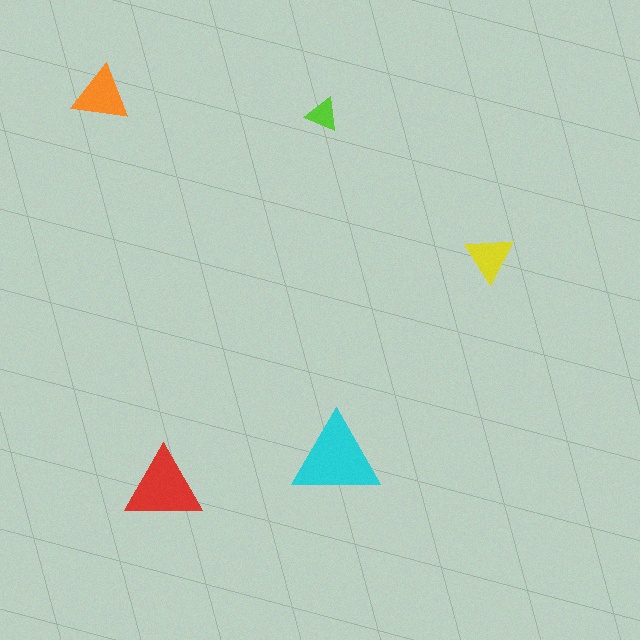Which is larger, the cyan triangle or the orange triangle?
The cyan one.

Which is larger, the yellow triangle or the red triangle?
The red one.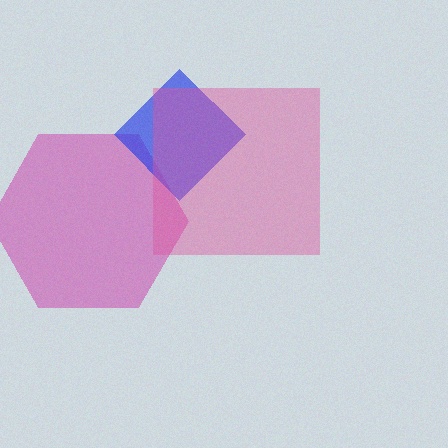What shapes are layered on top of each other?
The layered shapes are: a magenta hexagon, a blue diamond, a pink square.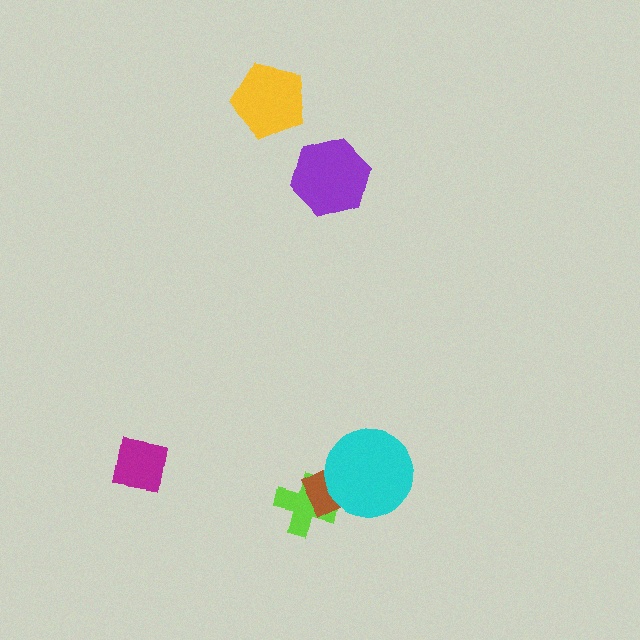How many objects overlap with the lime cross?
1 object overlaps with the lime cross.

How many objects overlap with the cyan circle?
1 object overlaps with the cyan circle.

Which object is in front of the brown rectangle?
The cyan circle is in front of the brown rectangle.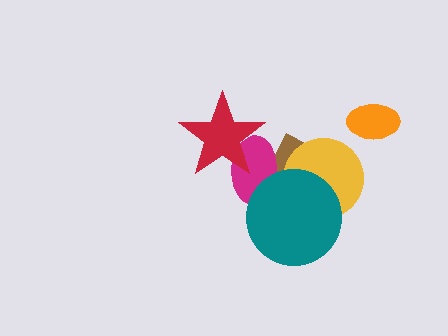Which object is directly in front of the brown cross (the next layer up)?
The magenta ellipse is directly in front of the brown cross.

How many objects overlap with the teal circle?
3 objects overlap with the teal circle.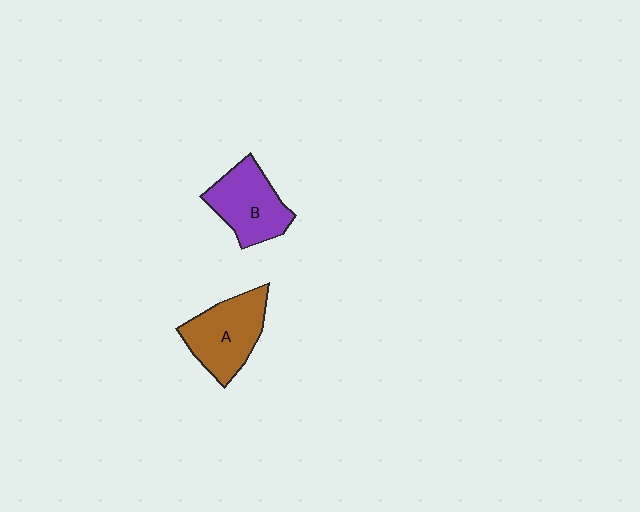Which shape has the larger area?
Shape A (brown).